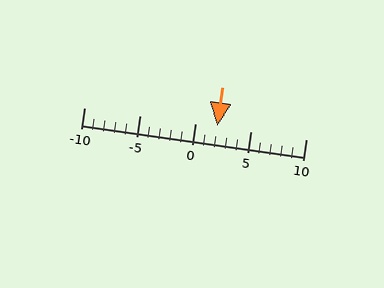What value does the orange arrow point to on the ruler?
The orange arrow points to approximately 2.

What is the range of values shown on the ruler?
The ruler shows values from -10 to 10.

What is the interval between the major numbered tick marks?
The major tick marks are spaced 5 units apart.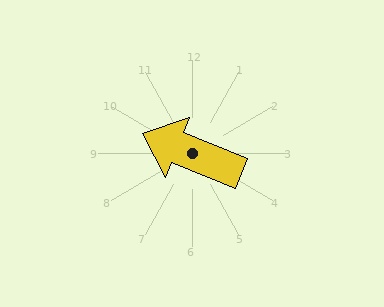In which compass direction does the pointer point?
West.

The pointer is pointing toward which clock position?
Roughly 10 o'clock.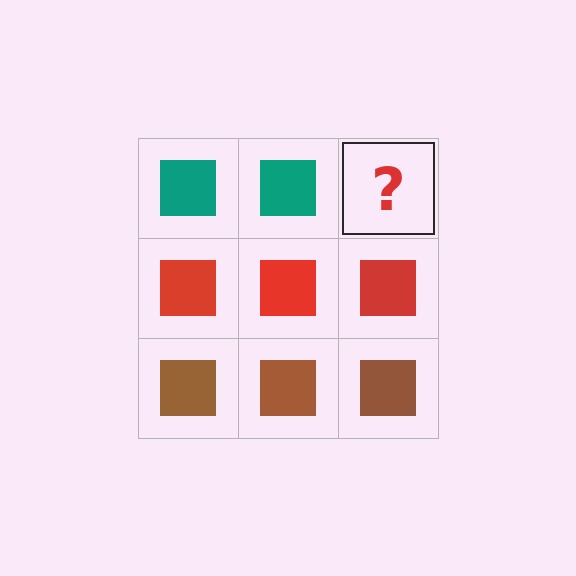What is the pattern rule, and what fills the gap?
The rule is that each row has a consistent color. The gap should be filled with a teal square.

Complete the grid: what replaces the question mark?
The question mark should be replaced with a teal square.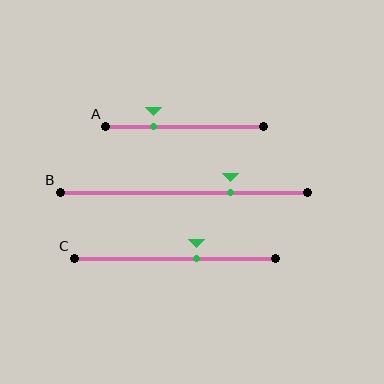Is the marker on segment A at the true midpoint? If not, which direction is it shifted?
No, the marker on segment A is shifted to the left by about 20% of the segment length.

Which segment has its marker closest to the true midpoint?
Segment C has its marker closest to the true midpoint.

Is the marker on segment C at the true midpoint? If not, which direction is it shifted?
No, the marker on segment C is shifted to the right by about 11% of the segment length.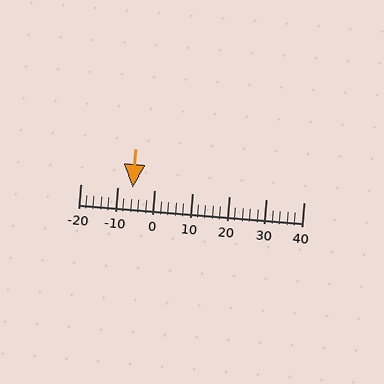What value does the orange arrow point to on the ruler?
The orange arrow points to approximately -6.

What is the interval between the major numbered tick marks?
The major tick marks are spaced 10 units apart.